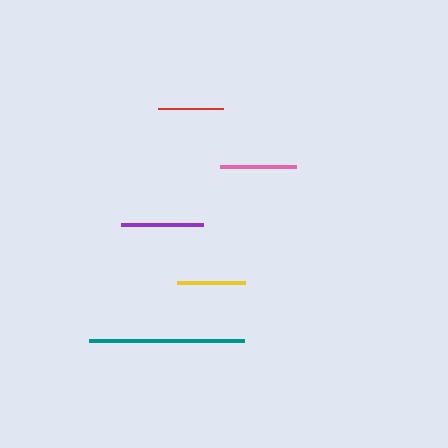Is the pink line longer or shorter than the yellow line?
The pink line is longer than the yellow line.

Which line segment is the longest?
The teal line is the longest at approximately 155 pixels.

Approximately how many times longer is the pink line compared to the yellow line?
The pink line is approximately 1.1 times the length of the yellow line.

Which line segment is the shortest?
The red line is the shortest at approximately 65 pixels.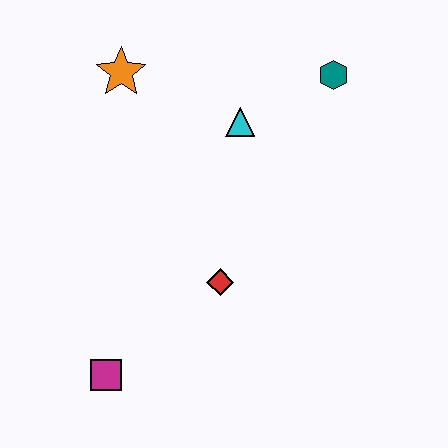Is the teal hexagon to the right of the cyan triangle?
Yes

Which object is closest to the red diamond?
The magenta square is closest to the red diamond.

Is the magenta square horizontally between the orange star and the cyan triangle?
No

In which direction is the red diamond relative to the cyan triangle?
The red diamond is below the cyan triangle.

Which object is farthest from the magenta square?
The teal hexagon is farthest from the magenta square.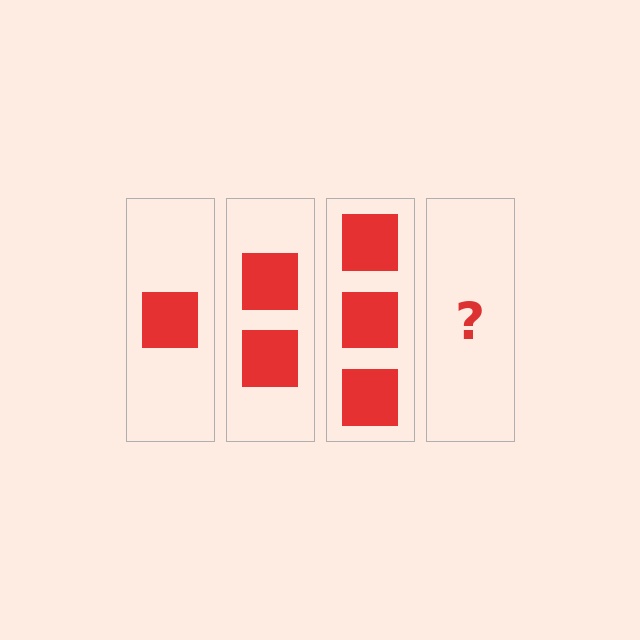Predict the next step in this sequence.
The next step is 4 squares.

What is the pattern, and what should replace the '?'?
The pattern is that each step adds one more square. The '?' should be 4 squares.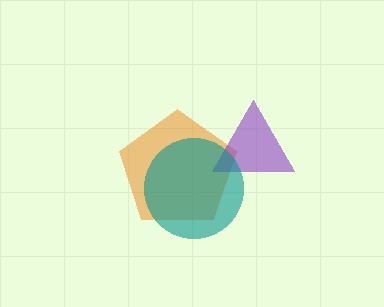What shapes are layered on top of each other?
The layered shapes are: an orange pentagon, a purple triangle, a teal circle.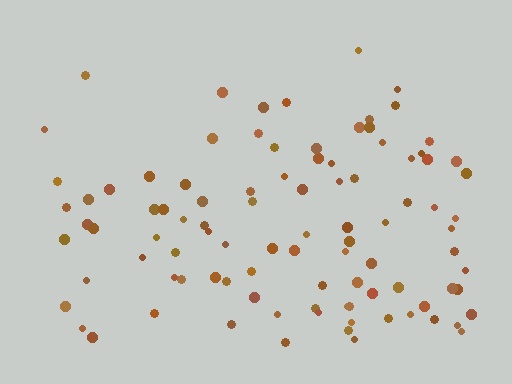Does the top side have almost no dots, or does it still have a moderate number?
Still a moderate number, just noticeably fewer than the bottom.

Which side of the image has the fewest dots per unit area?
The top.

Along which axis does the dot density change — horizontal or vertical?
Vertical.